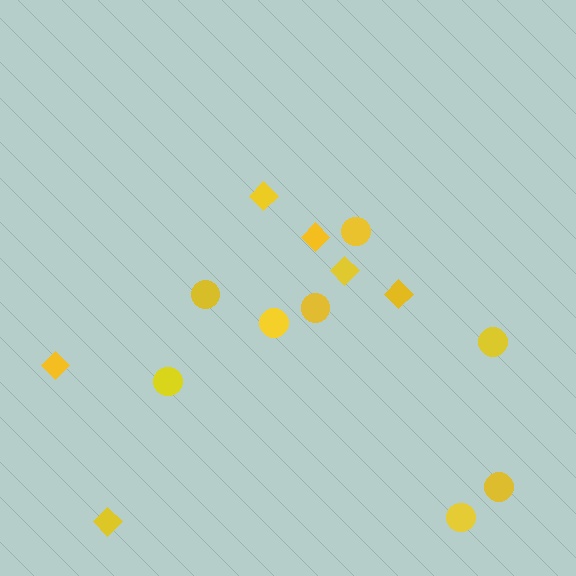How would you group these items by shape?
There are 2 groups: one group of circles (8) and one group of diamonds (6).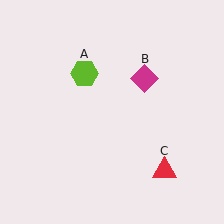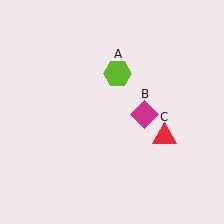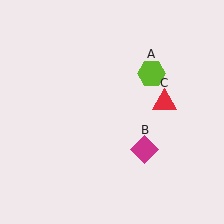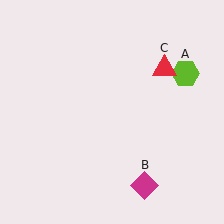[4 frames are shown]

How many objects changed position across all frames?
3 objects changed position: lime hexagon (object A), magenta diamond (object B), red triangle (object C).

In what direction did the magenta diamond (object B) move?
The magenta diamond (object B) moved down.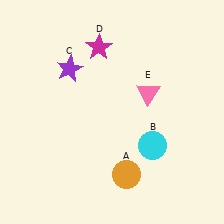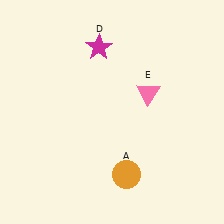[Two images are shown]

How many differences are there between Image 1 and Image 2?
There are 2 differences between the two images.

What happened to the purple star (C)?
The purple star (C) was removed in Image 2. It was in the top-left area of Image 1.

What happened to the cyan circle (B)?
The cyan circle (B) was removed in Image 2. It was in the bottom-right area of Image 1.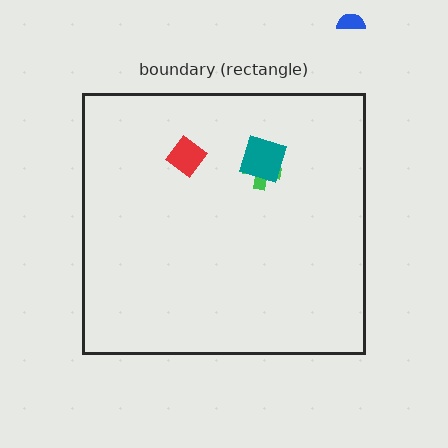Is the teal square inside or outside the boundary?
Inside.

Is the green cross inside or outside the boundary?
Inside.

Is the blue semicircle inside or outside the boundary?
Outside.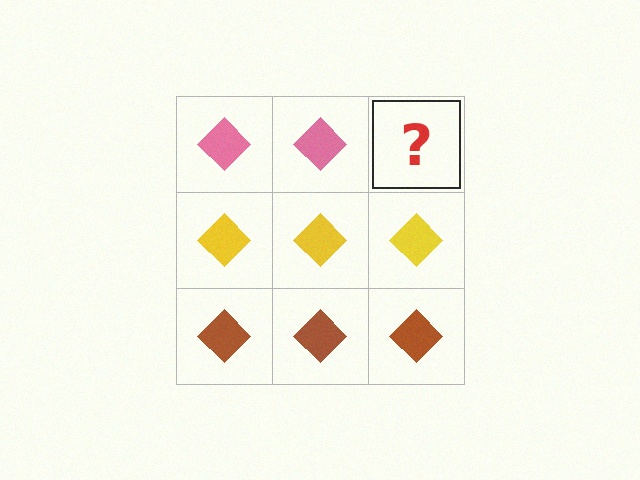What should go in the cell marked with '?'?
The missing cell should contain a pink diamond.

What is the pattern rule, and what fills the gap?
The rule is that each row has a consistent color. The gap should be filled with a pink diamond.